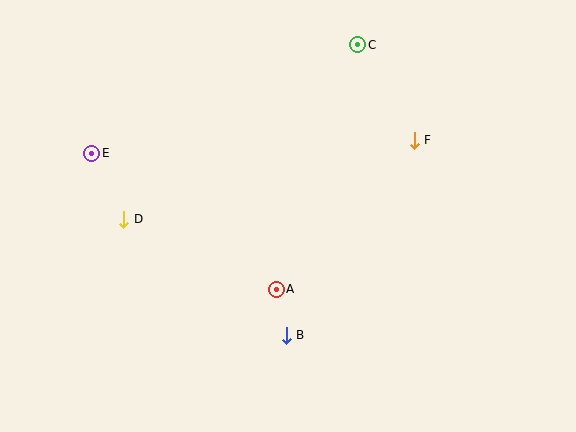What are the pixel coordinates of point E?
Point E is at (92, 153).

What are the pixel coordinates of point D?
Point D is at (124, 219).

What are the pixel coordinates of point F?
Point F is at (414, 140).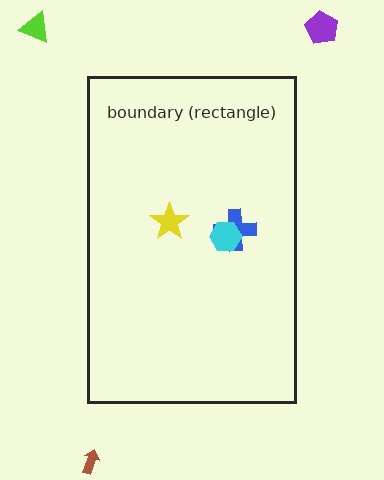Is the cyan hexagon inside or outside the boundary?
Inside.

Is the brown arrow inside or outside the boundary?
Outside.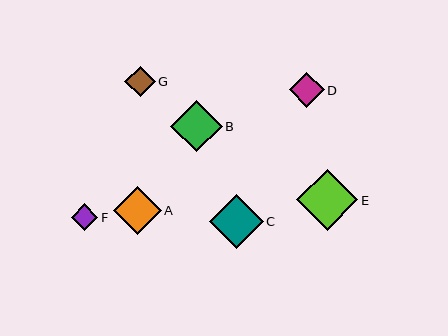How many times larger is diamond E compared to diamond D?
Diamond E is approximately 1.7 times the size of diamond D.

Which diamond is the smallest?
Diamond F is the smallest with a size of approximately 27 pixels.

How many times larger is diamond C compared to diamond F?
Diamond C is approximately 2.0 times the size of diamond F.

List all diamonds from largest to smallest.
From largest to smallest: E, C, B, A, D, G, F.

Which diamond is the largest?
Diamond E is the largest with a size of approximately 61 pixels.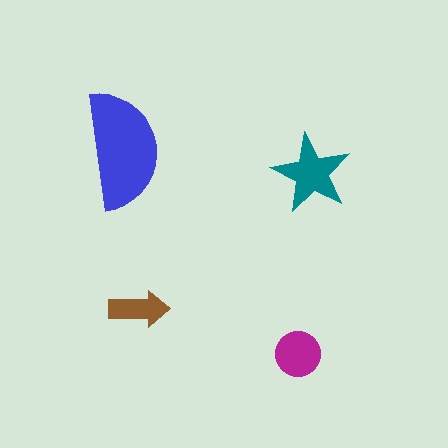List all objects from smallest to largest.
The brown arrow, the magenta circle, the teal star, the blue semicircle.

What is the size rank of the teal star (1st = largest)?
2nd.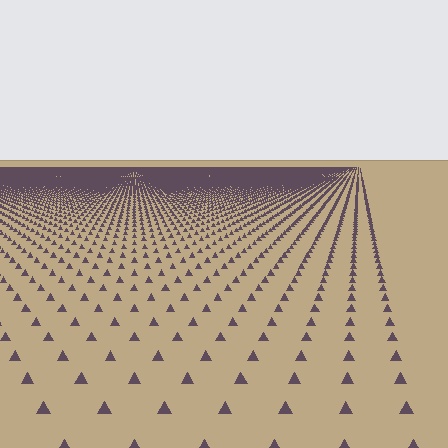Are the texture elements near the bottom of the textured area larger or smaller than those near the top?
Larger. Near the bottom, elements are closer to the viewer and appear at a bigger on-screen size.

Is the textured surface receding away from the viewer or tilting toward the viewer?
The surface is receding away from the viewer. Texture elements get smaller and denser toward the top.